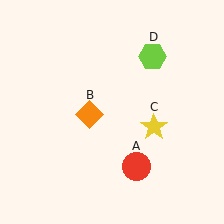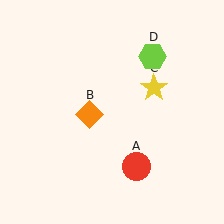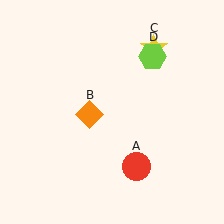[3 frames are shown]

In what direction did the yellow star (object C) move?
The yellow star (object C) moved up.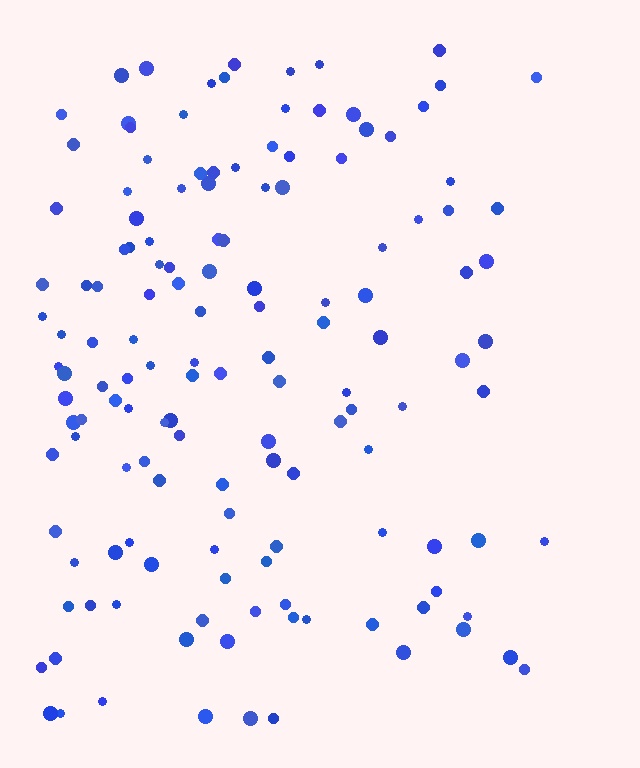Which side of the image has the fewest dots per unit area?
The right.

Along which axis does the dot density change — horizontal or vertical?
Horizontal.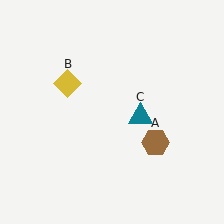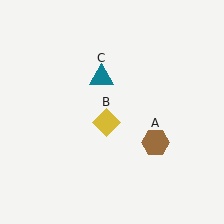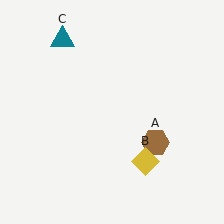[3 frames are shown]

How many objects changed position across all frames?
2 objects changed position: yellow diamond (object B), teal triangle (object C).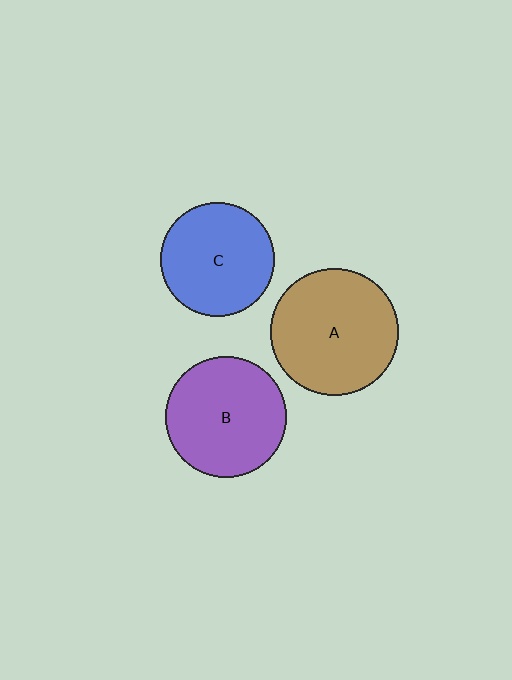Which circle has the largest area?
Circle A (brown).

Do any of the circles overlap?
No, none of the circles overlap.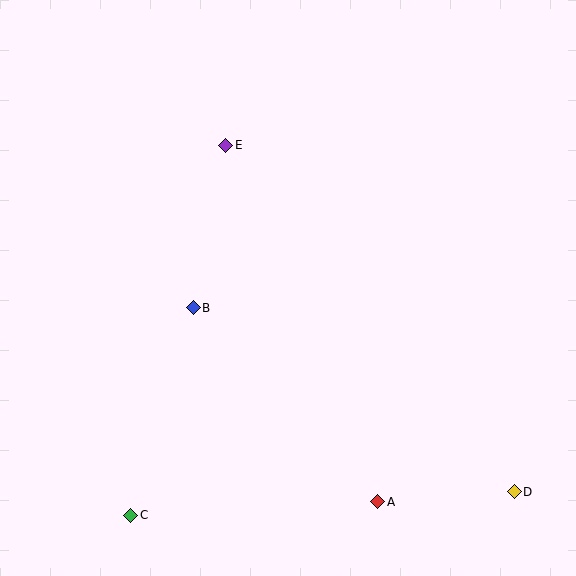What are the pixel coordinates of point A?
Point A is at (378, 502).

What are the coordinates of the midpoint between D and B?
The midpoint between D and B is at (354, 400).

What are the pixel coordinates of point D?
Point D is at (514, 492).